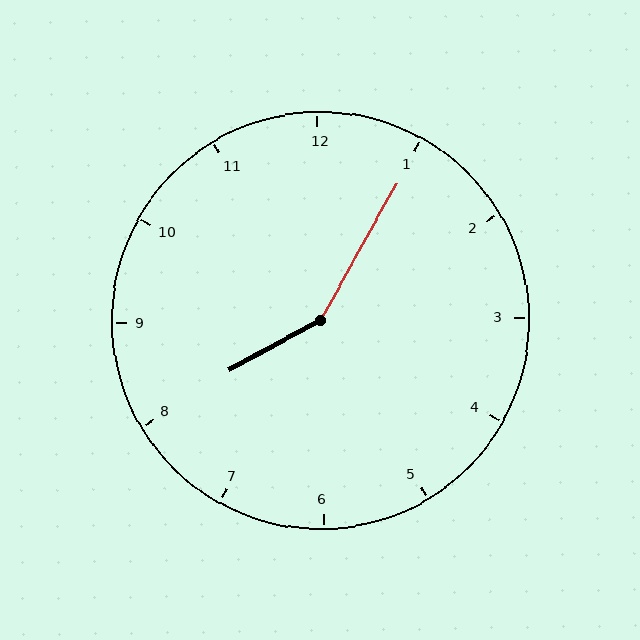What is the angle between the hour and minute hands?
Approximately 148 degrees.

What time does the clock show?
8:05.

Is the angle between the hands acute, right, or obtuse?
It is obtuse.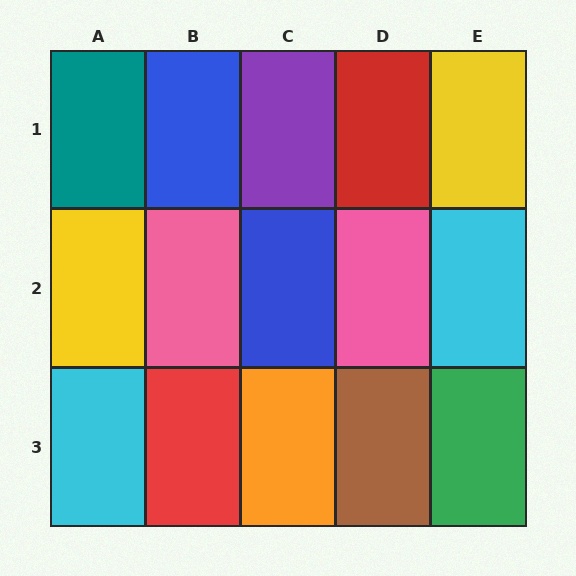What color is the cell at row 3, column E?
Green.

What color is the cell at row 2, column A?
Yellow.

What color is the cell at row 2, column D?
Pink.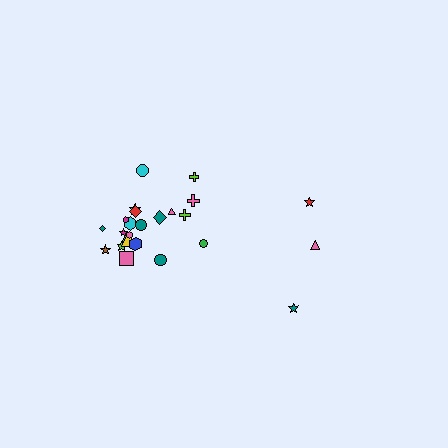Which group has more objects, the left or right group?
The left group.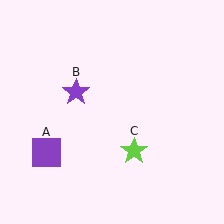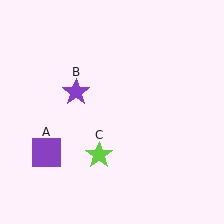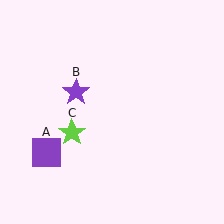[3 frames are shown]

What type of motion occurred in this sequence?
The lime star (object C) rotated clockwise around the center of the scene.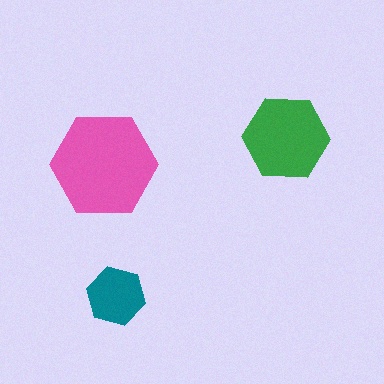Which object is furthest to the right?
The green hexagon is rightmost.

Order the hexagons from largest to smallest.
the pink one, the green one, the teal one.